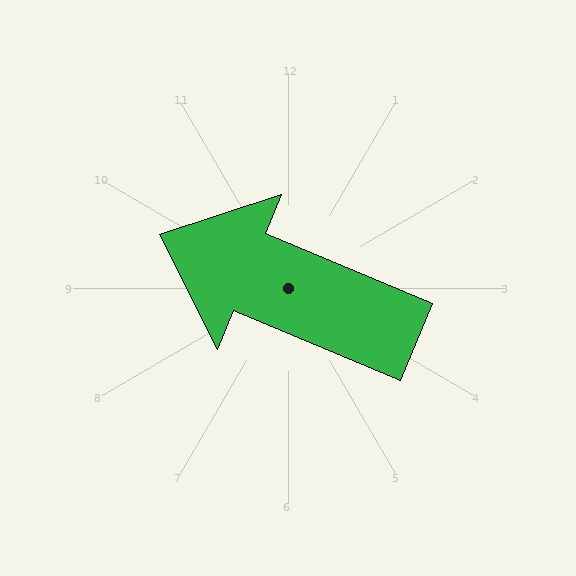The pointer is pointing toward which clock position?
Roughly 10 o'clock.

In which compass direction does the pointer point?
Northwest.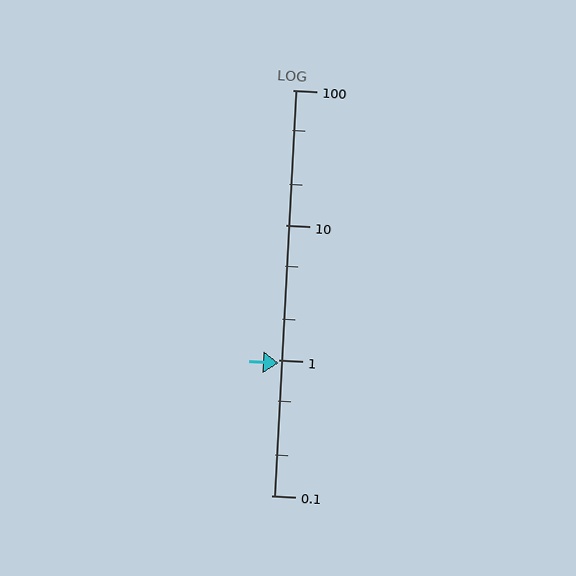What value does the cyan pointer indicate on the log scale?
The pointer indicates approximately 0.96.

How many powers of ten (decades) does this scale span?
The scale spans 3 decades, from 0.1 to 100.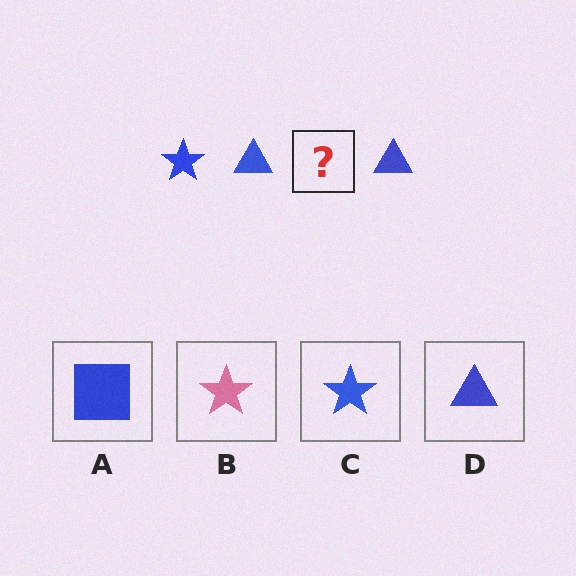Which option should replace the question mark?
Option C.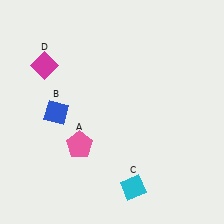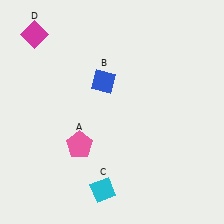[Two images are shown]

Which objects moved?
The objects that moved are: the blue diamond (B), the cyan diamond (C), the magenta diamond (D).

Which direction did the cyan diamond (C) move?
The cyan diamond (C) moved left.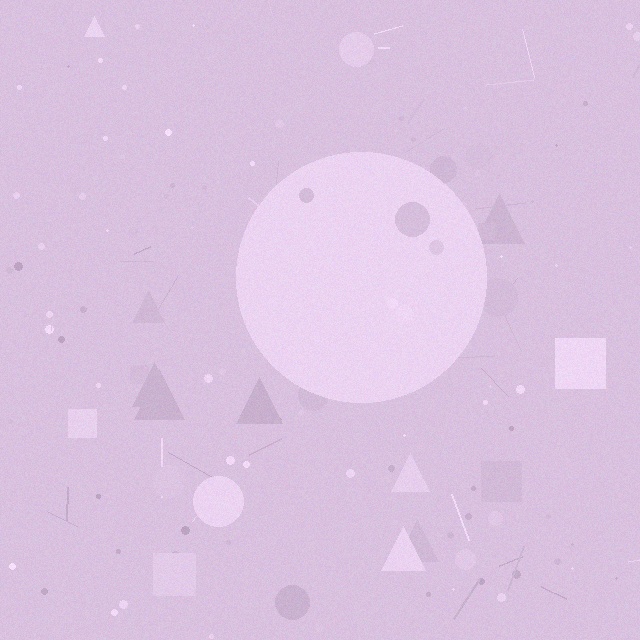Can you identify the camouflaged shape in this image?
The camouflaged shape is a circle.